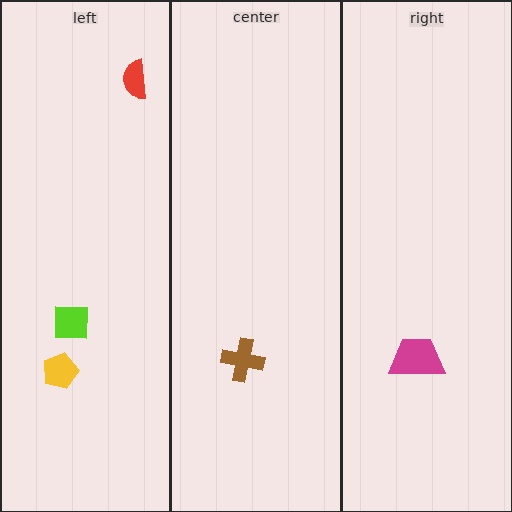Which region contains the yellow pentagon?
The left region.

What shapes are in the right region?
The magenta trapezoid.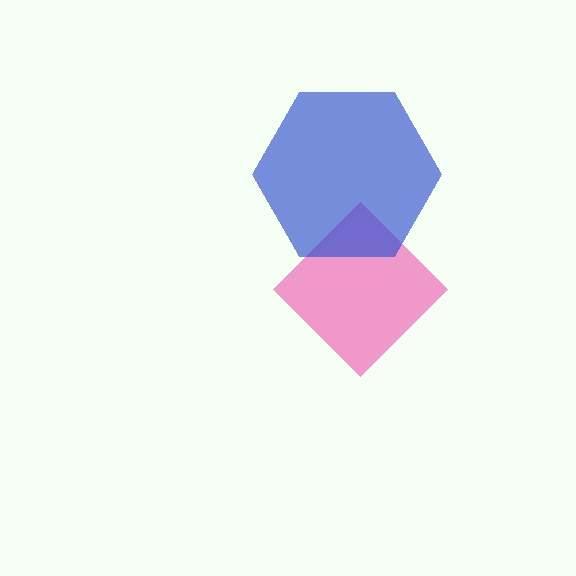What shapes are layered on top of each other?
The layered shapes are: a pink diamond, a blue hexagon.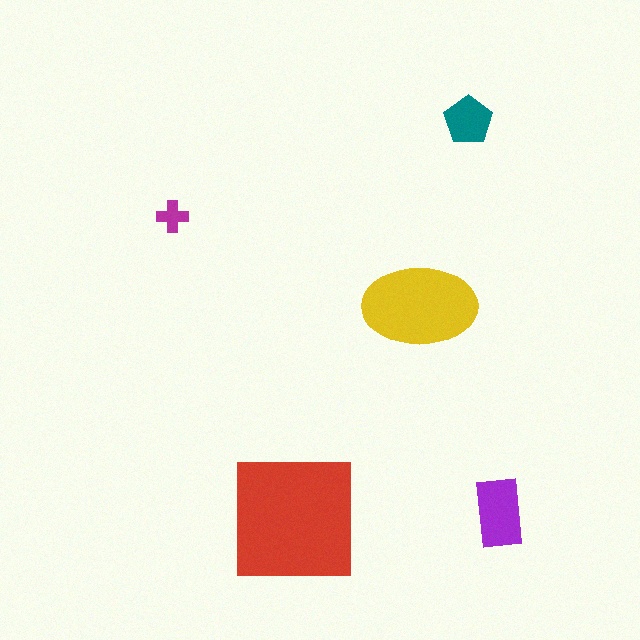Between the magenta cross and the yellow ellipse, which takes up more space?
The yellow ellipse.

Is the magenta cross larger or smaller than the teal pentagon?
Smaller.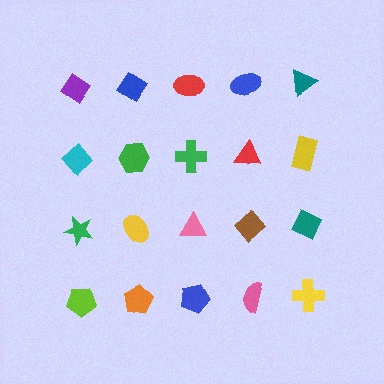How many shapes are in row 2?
5 shapes.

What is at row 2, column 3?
A green cross.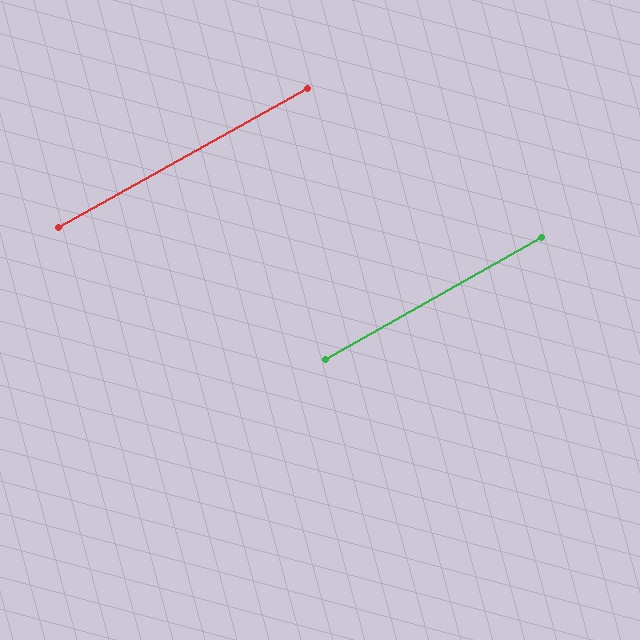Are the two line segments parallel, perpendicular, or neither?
Parallel — their directions differ by only 0.2°.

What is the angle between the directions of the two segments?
Approximately 0 degrees.